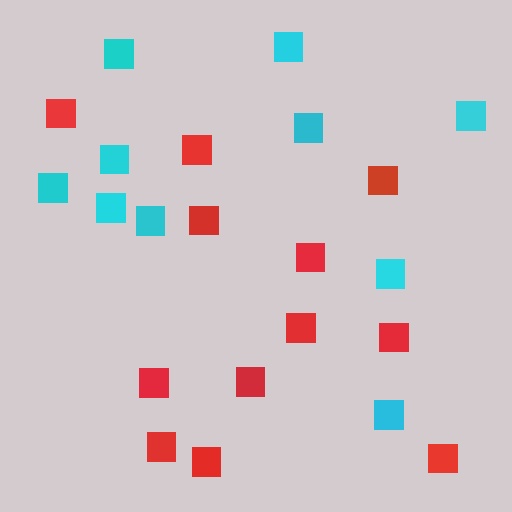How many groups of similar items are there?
There are 2 groups: one group of cyan squares (10) and one group of red squares (12).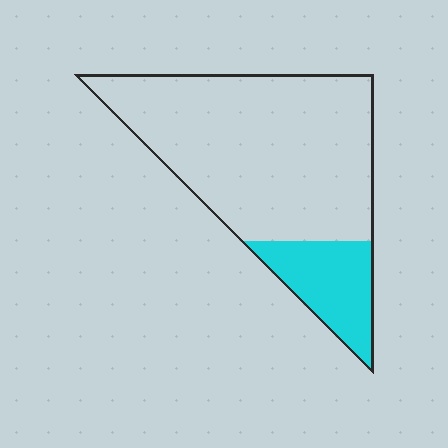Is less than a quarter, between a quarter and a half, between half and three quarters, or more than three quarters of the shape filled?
Less than a quarter.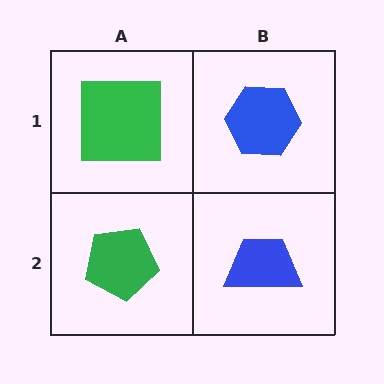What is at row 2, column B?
A blue trapezoid.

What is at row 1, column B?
A blue hexagon.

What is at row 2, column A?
A green pentagon.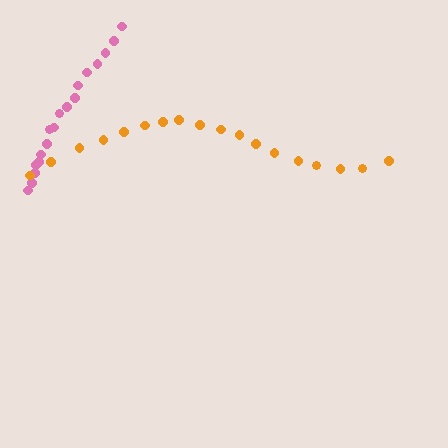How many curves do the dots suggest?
There are 2 distinct paths.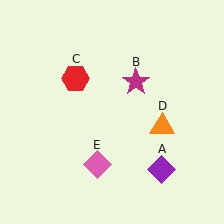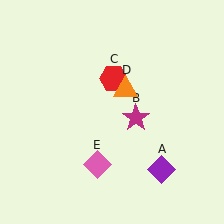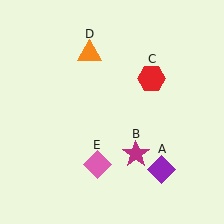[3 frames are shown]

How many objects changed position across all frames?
3 objects changed position: magenta star (object B), red hexagon (object C), orange triangle (object D).